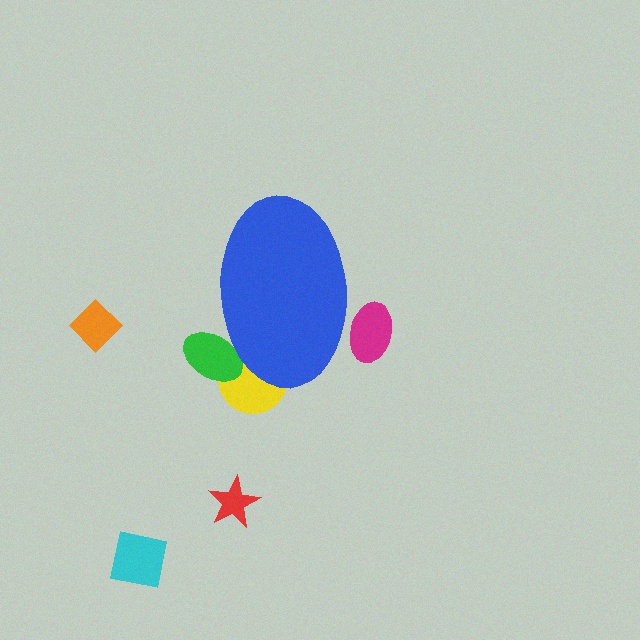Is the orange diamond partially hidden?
No, the orange diamond is fully visible.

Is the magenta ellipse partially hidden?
Yes, the magenta ellipse is partially hidden behind the blue ellipse.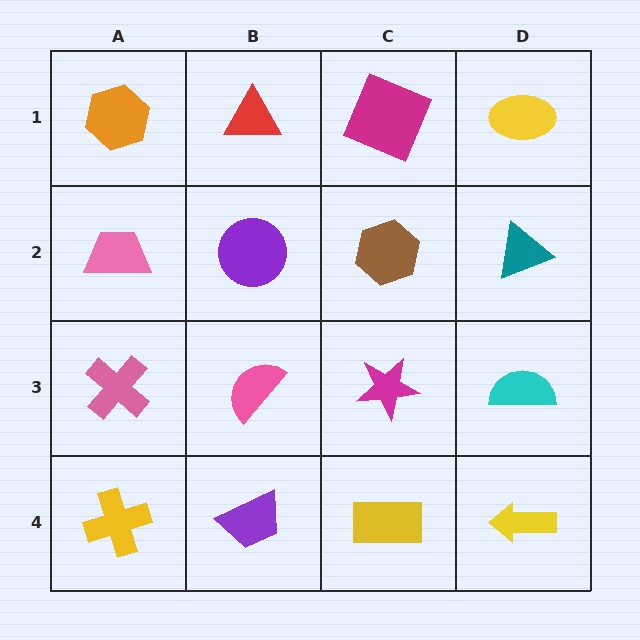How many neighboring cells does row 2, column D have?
3.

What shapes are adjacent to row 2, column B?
A red triangle (row 1, column B), a pink semicircle (row 3, column B), a pink trapezoid (row 2, column A), a brown hexagon (row 2, column C).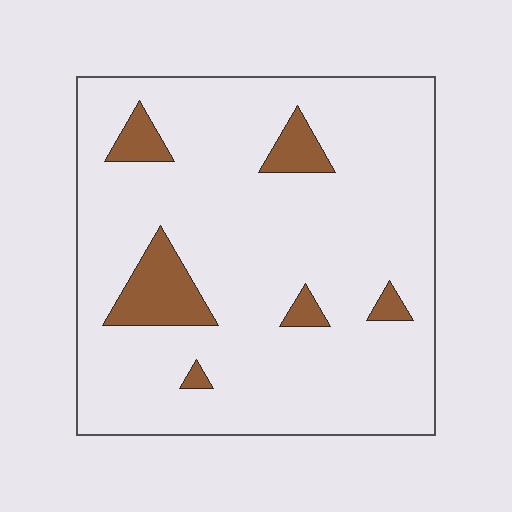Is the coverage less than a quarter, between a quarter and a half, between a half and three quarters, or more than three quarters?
Less than a quarter.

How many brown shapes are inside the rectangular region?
6.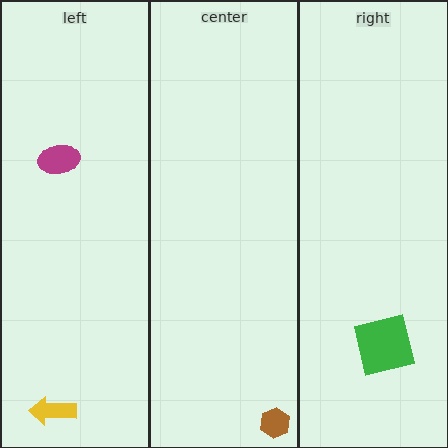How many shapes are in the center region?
1.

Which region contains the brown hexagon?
The center region.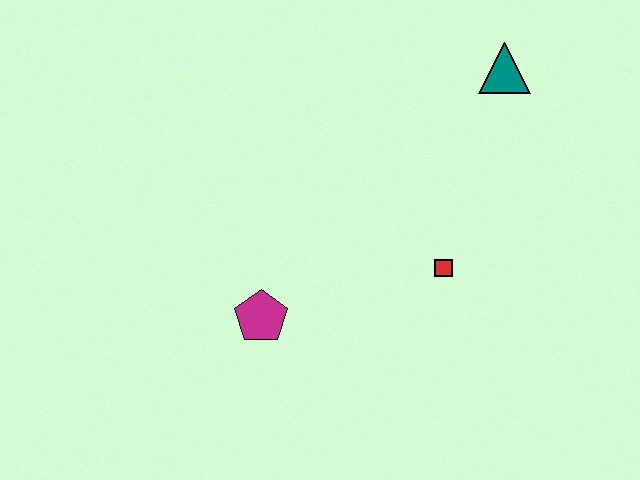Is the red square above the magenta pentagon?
Yes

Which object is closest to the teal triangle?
The red square is closest to the teal triangle.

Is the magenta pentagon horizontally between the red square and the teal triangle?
No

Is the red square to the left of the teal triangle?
Yes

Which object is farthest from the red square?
The teal triangle is farthest from the red square.